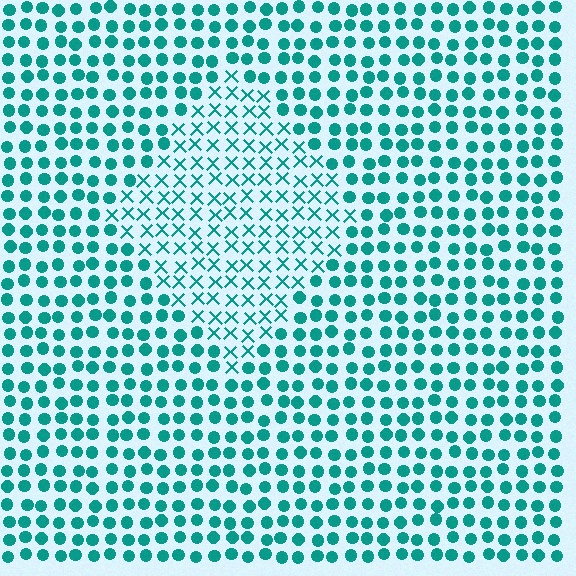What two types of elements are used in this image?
The image uses X marks inside the diamond region and circles outside it.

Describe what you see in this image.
The image is filled with small teal elements arranged in a uniform grid. A diamond-shaped region contains X marks, while the surrounding area contains circles. The boundary is defined purely by the change in element shape.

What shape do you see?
I see a diamond.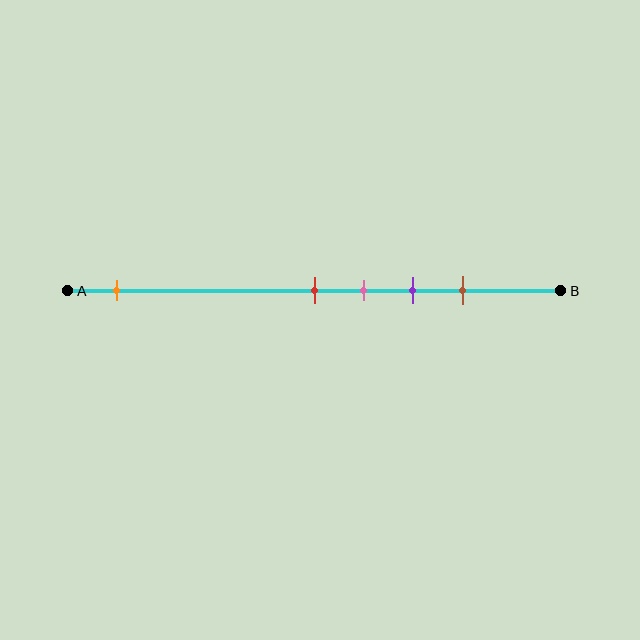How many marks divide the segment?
There are 5 marks dividing the segment.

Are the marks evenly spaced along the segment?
No, the marks are not evenly spaced.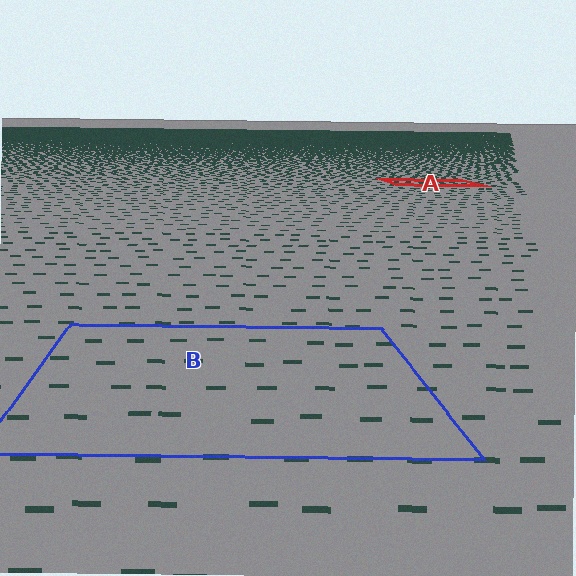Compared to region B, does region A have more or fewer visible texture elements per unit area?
Region A has more texture elements per unit area — they are packed more densely because it is farther away.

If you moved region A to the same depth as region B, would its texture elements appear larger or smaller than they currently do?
They would appear larger. At a closer depth, the same texture elements are projected at a bigger on-screen size.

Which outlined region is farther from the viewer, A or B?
Region A is farther from the viewer — the texture elements inside it appear smaller and more densely packed.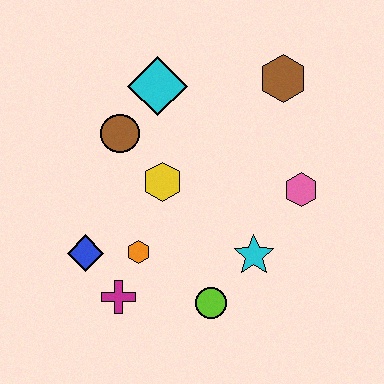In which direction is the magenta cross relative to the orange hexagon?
The magenta cross is below the orange hexagon.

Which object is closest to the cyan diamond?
The brown circle is closest to the cyan diamond.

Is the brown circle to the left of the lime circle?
Yes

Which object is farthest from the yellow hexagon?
The brown hexagon is farthest from the yellow hexagon.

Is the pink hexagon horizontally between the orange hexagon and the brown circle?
No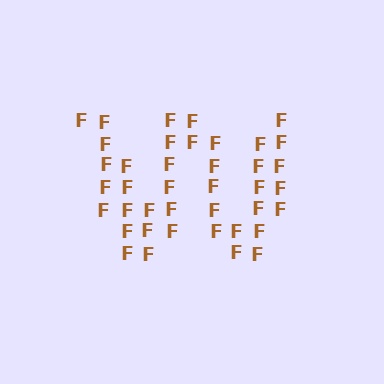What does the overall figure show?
The overall figure shows the letter W.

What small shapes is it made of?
It is made of small letter F's.